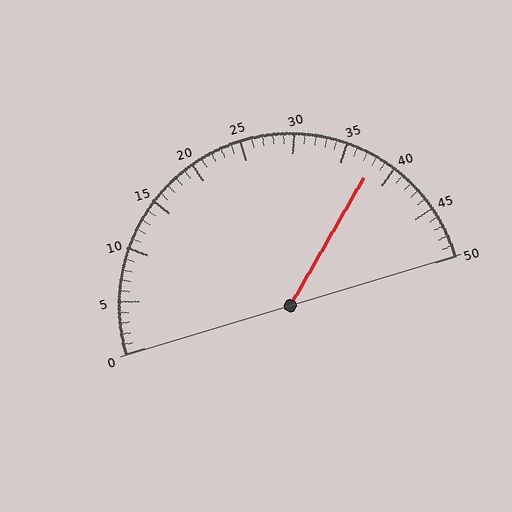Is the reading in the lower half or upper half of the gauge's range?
The reading is in the upper half of the range (0 to 50).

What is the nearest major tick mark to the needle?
The nearest major tick mark is 40.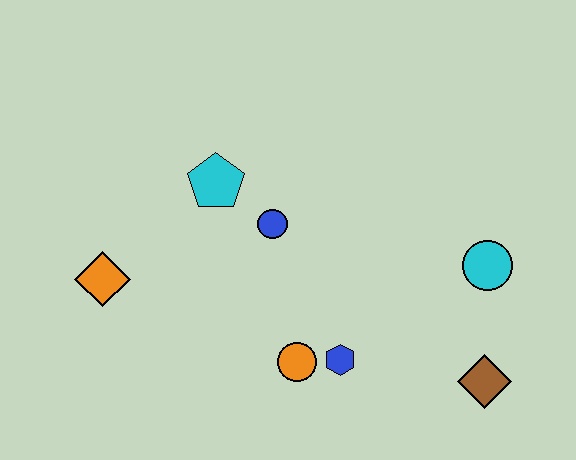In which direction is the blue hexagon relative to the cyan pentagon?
The blue hexagon is below the cyan pentagon.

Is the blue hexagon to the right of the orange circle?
Yes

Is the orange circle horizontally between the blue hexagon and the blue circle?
Yes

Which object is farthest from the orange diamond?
The brown diamond is farthest from the orange diamond.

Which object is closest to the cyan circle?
The brown diamond is closest to the cyan circle.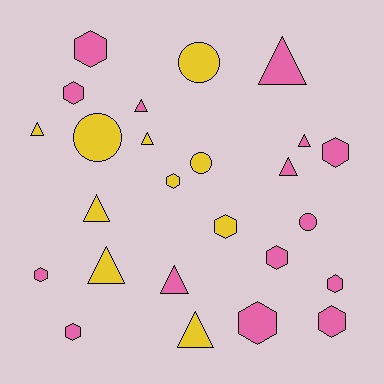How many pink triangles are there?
There are 5 pink triangles.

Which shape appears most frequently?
Hexagon, with 11 objects.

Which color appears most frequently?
Pink, with 15 objects.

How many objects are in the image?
There are 25 objects.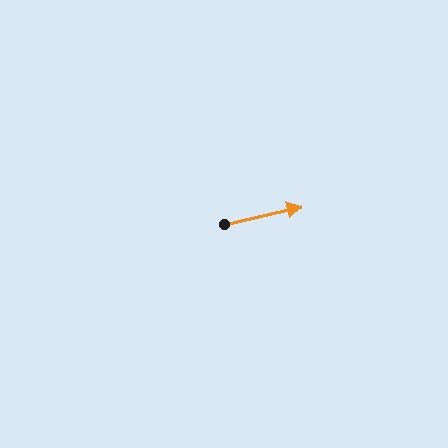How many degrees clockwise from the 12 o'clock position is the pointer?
Approximately 77 degrees.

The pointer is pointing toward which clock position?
Roughly 3 o'clock.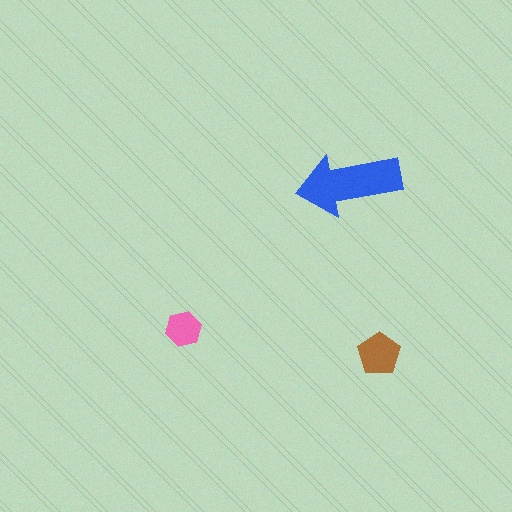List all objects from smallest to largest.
The pink hexagon, the brown pentagon, the blue arrow.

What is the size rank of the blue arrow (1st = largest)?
1st.